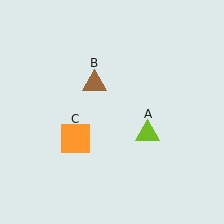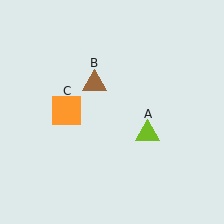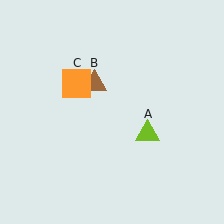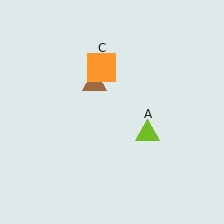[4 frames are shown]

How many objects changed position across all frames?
1 object changed position: orange square (object C).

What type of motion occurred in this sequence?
The orange square (object C) rotated clockwise around the center of the scene.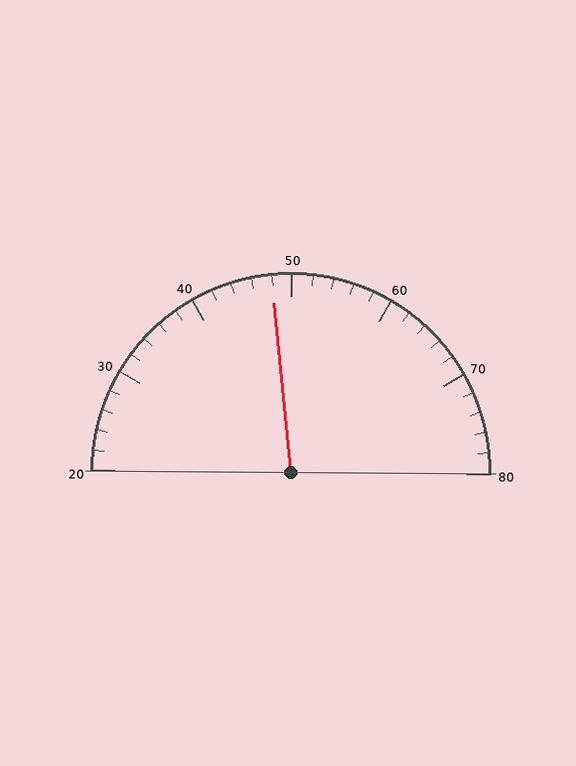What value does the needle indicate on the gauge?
The needle indicates approximately 48.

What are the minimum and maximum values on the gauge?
The gauge ranges from 20 to 80.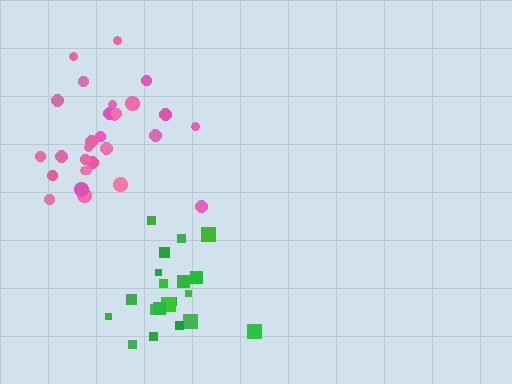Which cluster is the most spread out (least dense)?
Green.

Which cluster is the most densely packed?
Pink.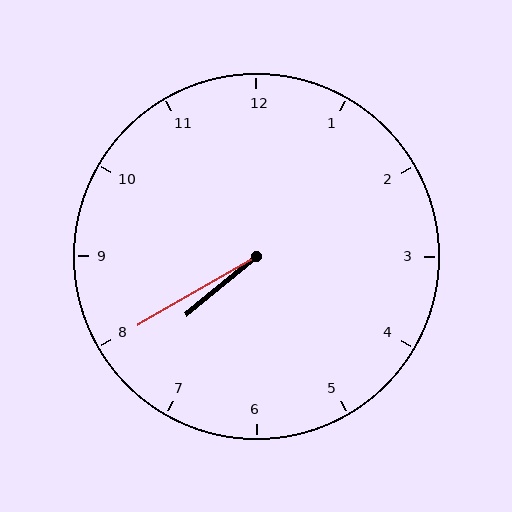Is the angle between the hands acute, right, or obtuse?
It is acute.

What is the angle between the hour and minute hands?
Approximately 10 degrees.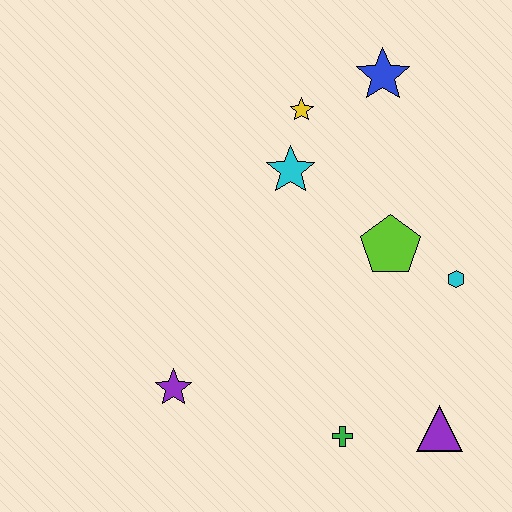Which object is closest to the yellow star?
The cyan star is closest to the yellow star.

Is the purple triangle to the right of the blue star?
Yes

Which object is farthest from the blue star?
The purple star is farthest from the blue star.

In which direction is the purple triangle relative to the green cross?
The purple triangle is to the right of the green cross.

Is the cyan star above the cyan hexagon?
Yes